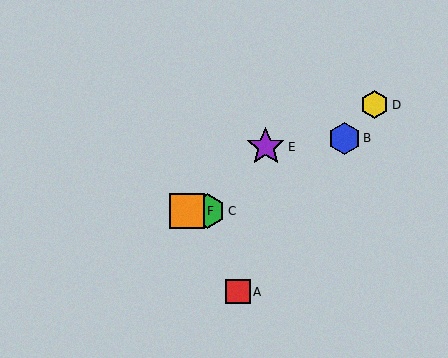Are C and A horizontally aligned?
No, C is at y≈211 and A is at y≈292.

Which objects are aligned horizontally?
Objects C, F are aligned horizontally.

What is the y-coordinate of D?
Object D is at y≈105.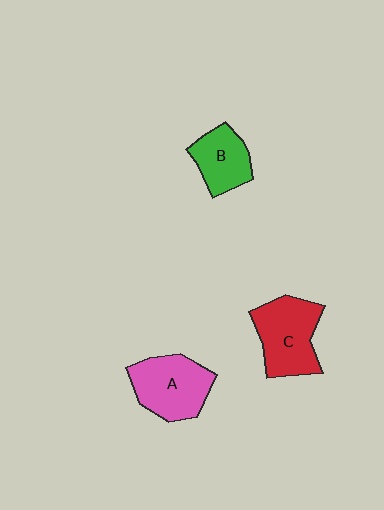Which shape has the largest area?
Shape C (red).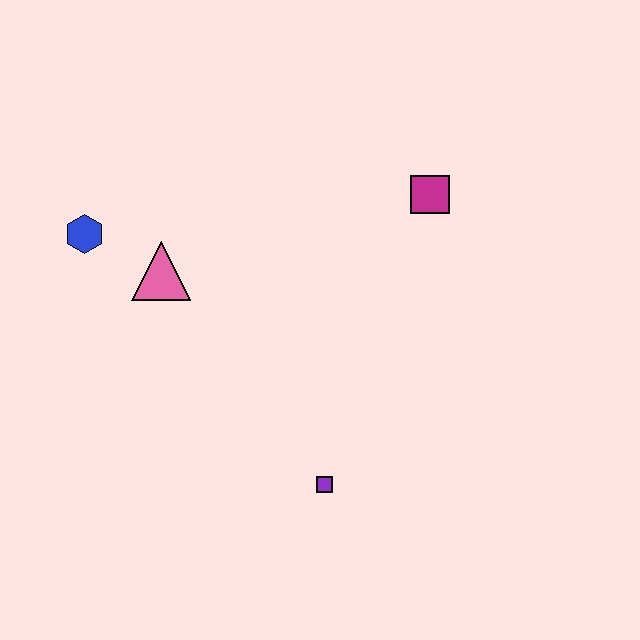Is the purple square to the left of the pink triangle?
No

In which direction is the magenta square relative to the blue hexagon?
The magenta square is to the right of the blue hexagon.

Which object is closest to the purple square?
The pink triangle is closest to the purple square.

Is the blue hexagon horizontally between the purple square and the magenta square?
No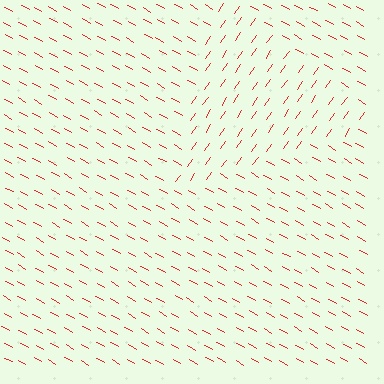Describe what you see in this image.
The image is filled with small red line segments. A triangle region in the image has lines oriented differently from the surrounding lines, creating a visible texture boundary.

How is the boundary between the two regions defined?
The boundary is defined purely by a change in line orientation (approximately 84 degrees difference). All lines are the same color and thickness.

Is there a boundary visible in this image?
Yes, there is a texture boundary formed by a change in line orientation.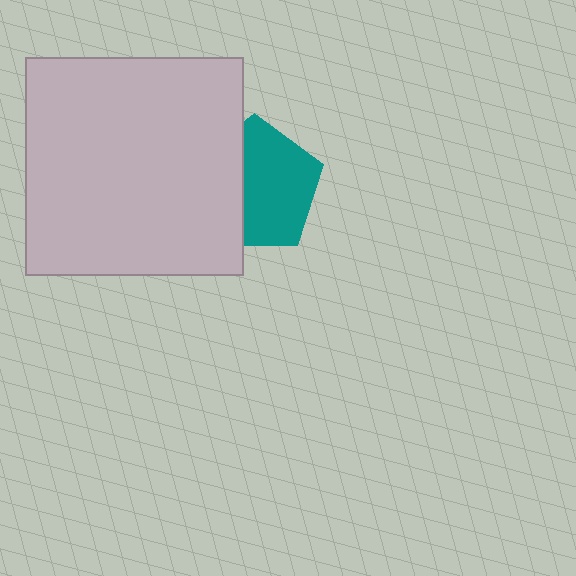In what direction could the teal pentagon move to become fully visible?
The teal pentagon could move right. That would shift it out from behind the light gray square entirely.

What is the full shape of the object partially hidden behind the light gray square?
The partially hidden object is a teal pentagon.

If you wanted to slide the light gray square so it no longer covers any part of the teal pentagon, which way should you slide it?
Slide it left — that is the most direct way to separate the two shapes.